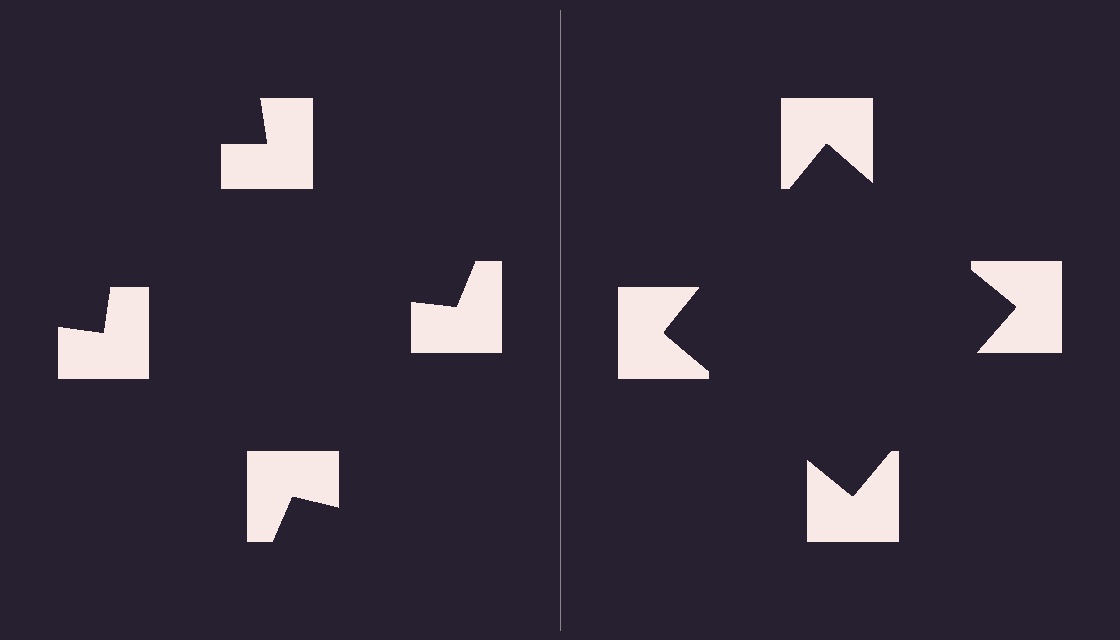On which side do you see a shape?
An illusory square appears on the right side. On the left side the wedge cuts are rotated, so no coherent shape forms.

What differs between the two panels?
The notched squares are positioned identically on both sides; only the wedge orientations differ. On the right they align to a square; on the left they are misaligned.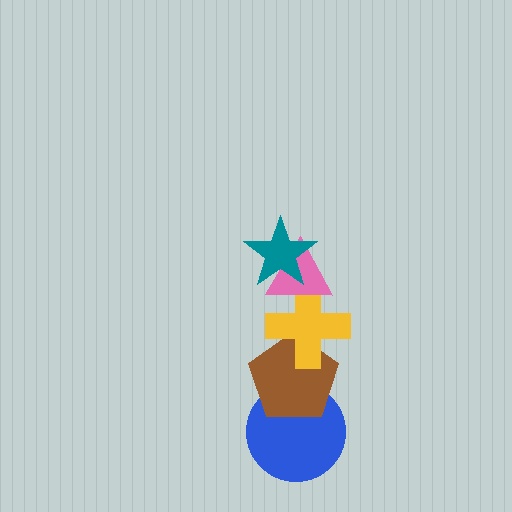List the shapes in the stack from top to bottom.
From top to bottom: the teal star, the pink triangle, the yellow cross, the brown pentagon, the blue circle.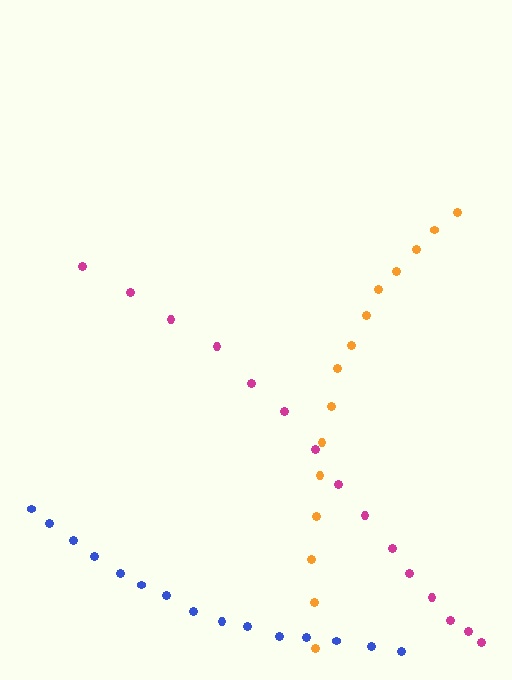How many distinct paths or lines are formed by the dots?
There are 3 distinct paths.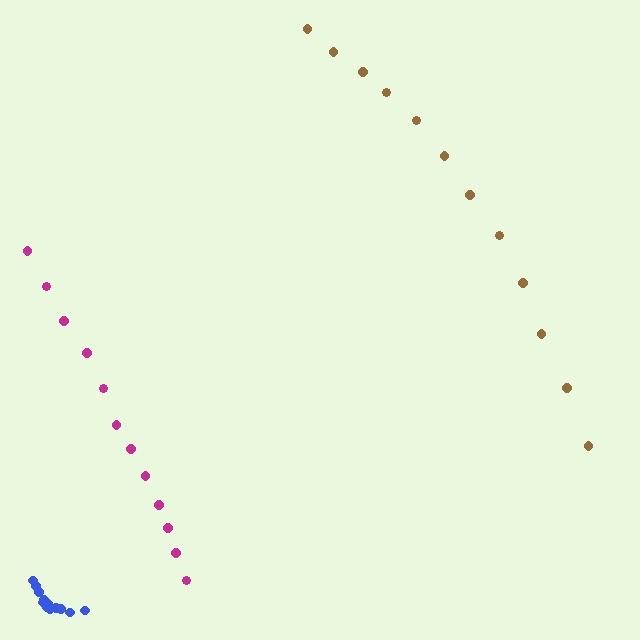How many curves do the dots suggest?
There are 3 distinct paths.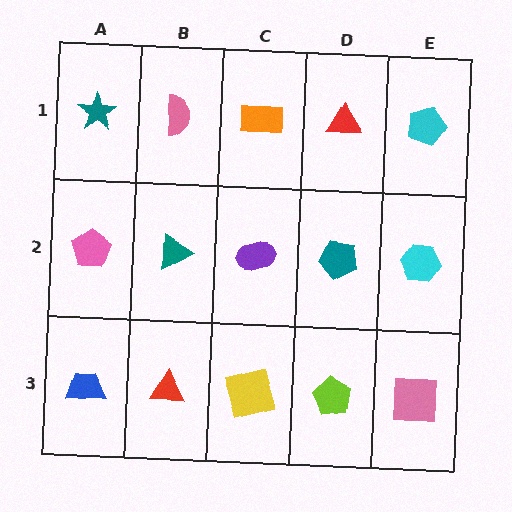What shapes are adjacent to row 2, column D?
A red triangle (row 1, column D), a lime pentagon (row 3, column D), a purple ellipse (row 2, column C), a cyan hexagon (row 2, column E).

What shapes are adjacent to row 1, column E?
A cyan hexagon (row 2, column E), a red triangle (row 1, column D).